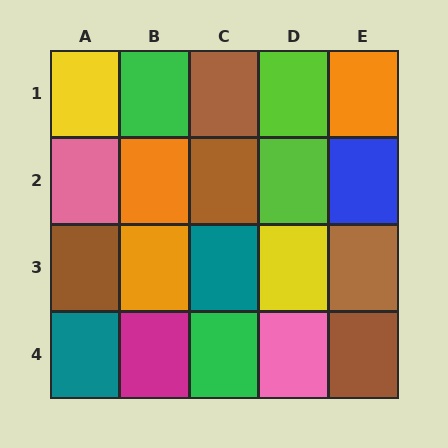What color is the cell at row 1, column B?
Green.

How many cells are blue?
1 cell is blue.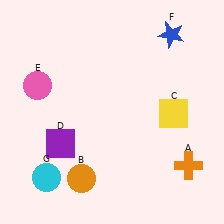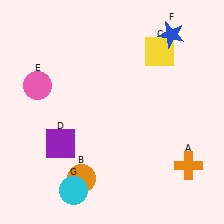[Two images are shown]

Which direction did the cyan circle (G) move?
The cyan circle (G) moved right.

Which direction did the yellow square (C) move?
The yellow square (C) moved up.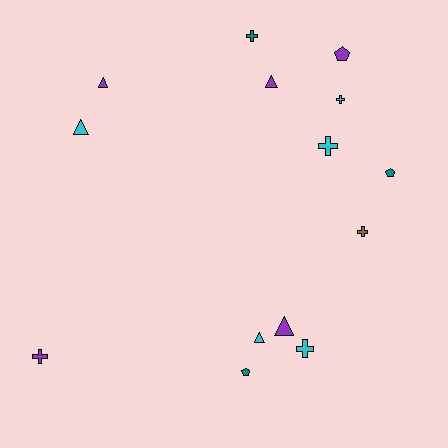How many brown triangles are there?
There are no brown triangles.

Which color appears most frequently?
Cyan, with 5 objects.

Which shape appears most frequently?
Cross, with 6 objects.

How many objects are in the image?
There are 14 objects.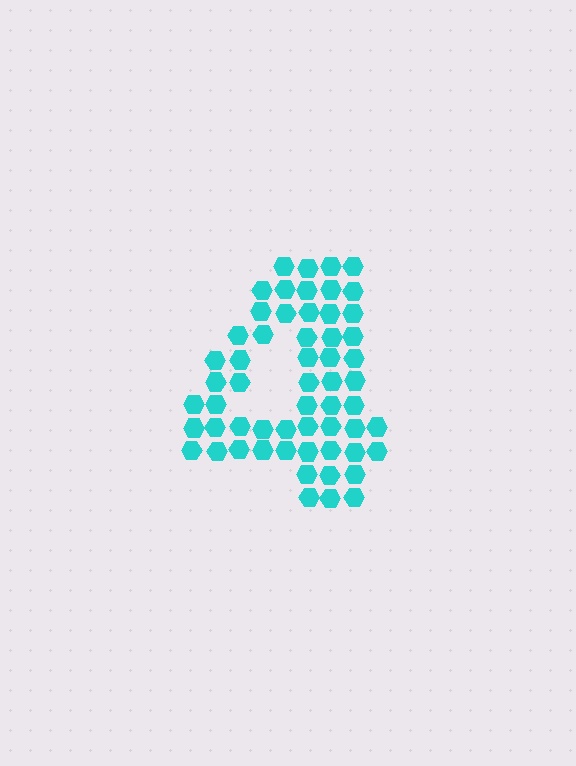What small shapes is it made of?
It is made of small hexagons.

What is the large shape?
The large shape is the digit 4.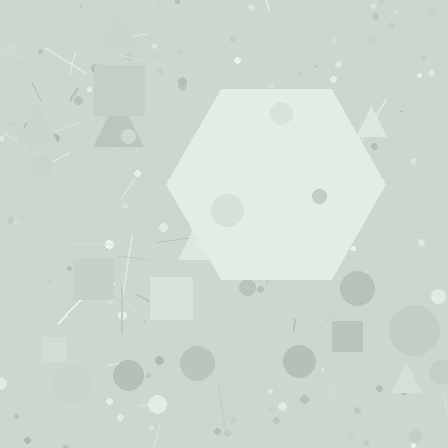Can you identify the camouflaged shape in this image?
The camouflaged shape is a hexagon.